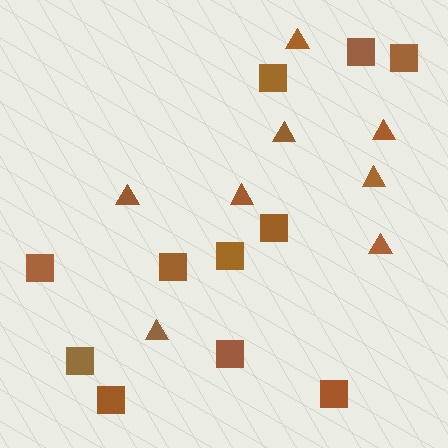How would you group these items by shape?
There are 2 groups: one group of triangles (8) and one group of squares (11).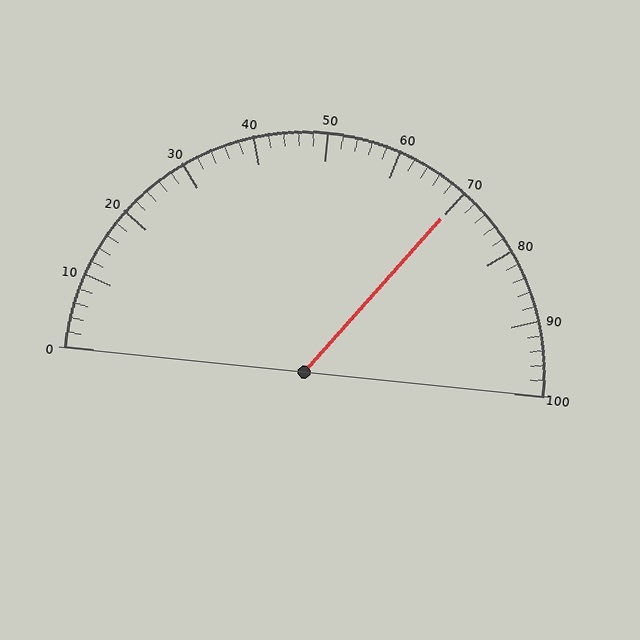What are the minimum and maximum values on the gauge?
The gauge ranges from 0 to 100.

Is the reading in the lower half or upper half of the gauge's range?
The reading is in the upper half of the range (0 to 100).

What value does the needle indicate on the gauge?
The needle indicates approximately 70.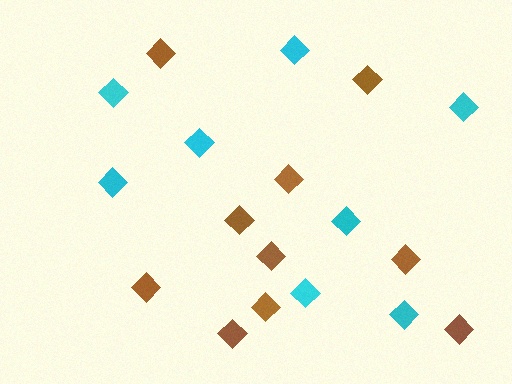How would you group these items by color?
There are 2 groups: one group of cyan diamonds (8) and one group of brown diamonds (10).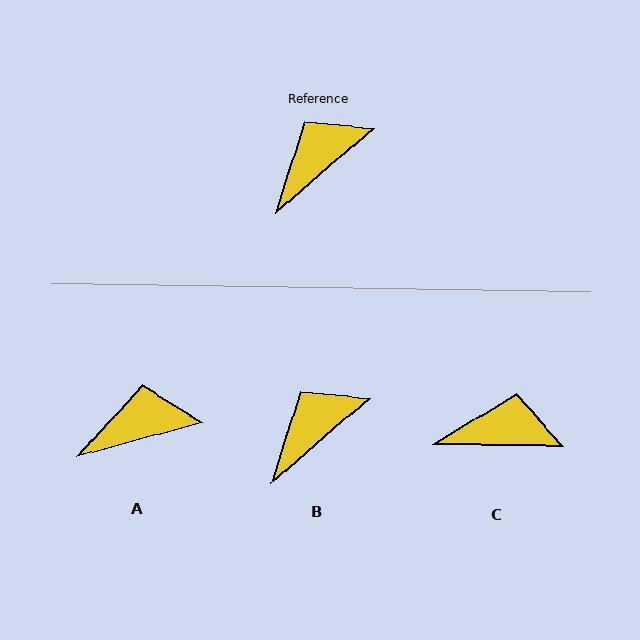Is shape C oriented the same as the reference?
No, it is off by about 42 degrees.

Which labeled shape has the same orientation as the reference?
B.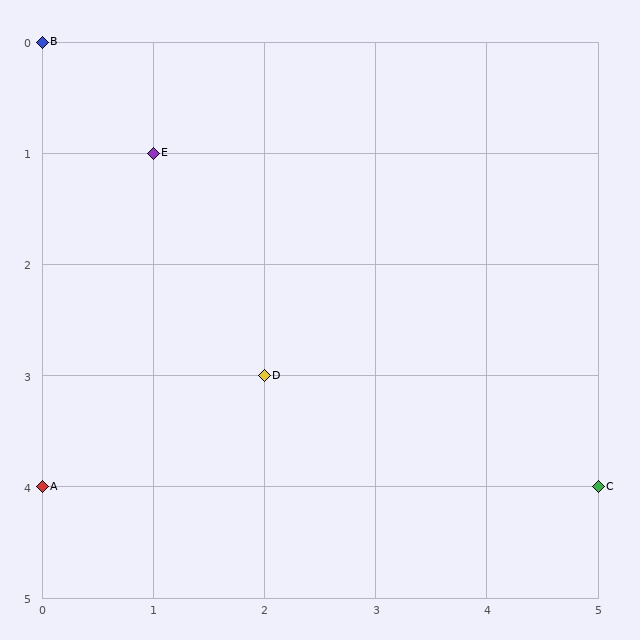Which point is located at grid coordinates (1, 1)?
Point E is at (1, 1).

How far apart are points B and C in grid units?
Points B and C are 5 columns and 4 rows apart (about 6.4 grid units diagonally).